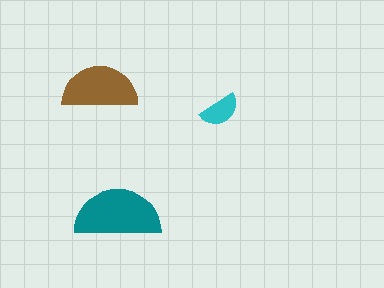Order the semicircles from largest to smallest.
the teal one, the brown one, the cyan one.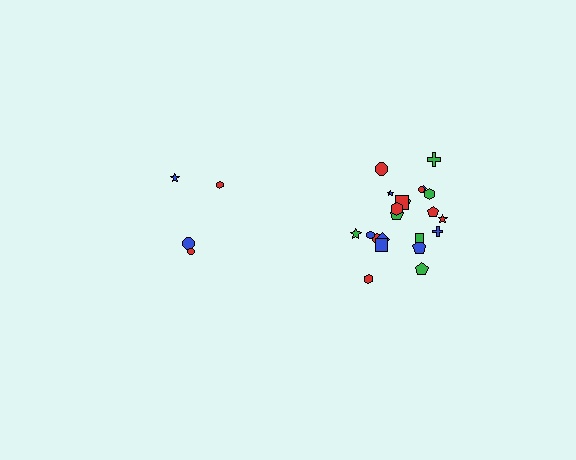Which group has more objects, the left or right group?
The right group.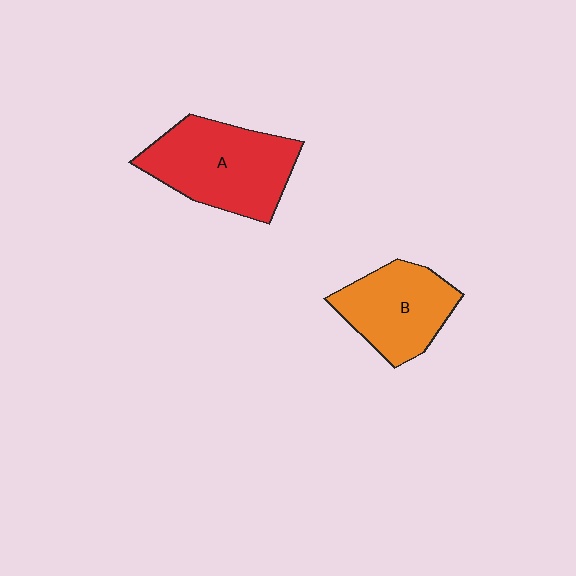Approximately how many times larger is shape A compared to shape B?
Approximately 1.3 times.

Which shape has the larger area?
Shape A (red).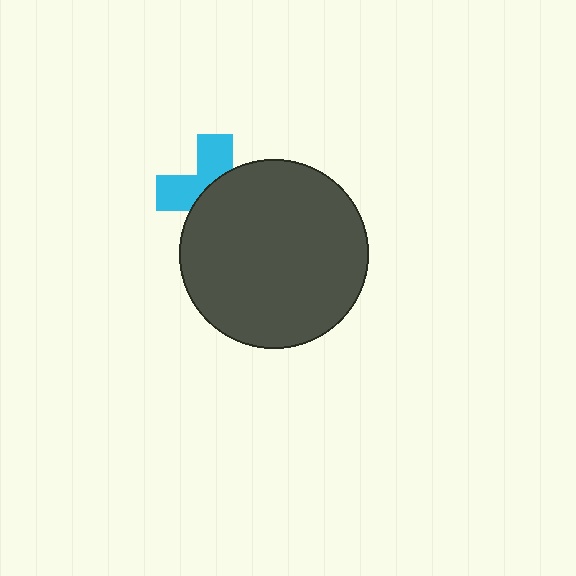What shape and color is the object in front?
The object in front is a dark gray circle.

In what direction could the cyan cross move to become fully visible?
The cyan cross could move toward the upper-left. That would shift it out from behind the dark gray circle entirely.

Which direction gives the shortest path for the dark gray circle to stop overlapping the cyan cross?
Moving toward the lower-right gives the shortest separation.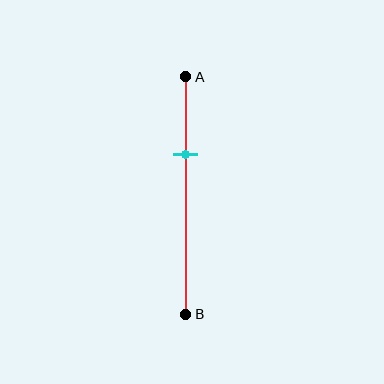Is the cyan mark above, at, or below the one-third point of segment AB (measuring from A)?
The cyan mark is approximately at the one-third point of segment AB.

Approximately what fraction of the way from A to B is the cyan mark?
The cyan mark is approximately 35% of the way from A to B.